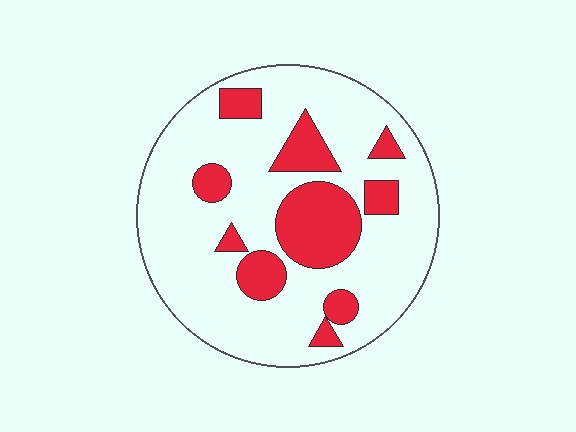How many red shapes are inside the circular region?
10.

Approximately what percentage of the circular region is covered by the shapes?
Approximately 25%.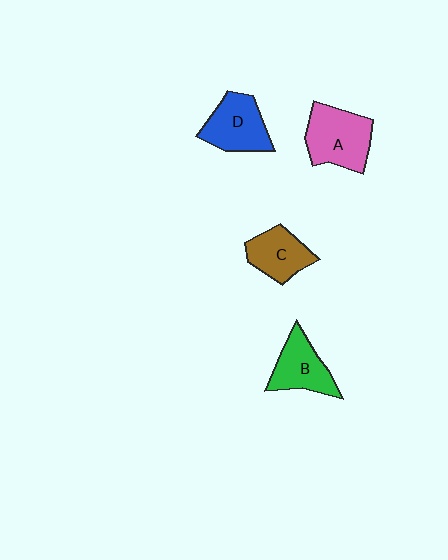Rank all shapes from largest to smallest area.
From largest to smallest: A (pink), D (blue), B (green), C (brown).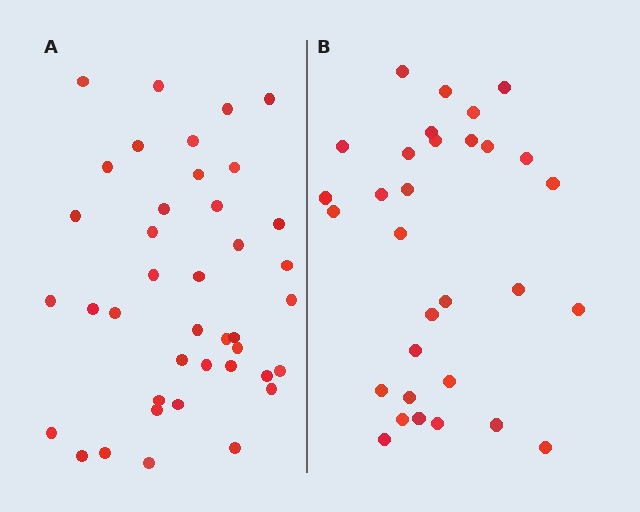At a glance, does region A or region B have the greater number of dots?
Region A (the left region) has more dots.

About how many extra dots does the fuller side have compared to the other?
Region A has roughly 8 or so more dots than region B.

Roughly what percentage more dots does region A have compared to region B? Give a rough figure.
About 30% more.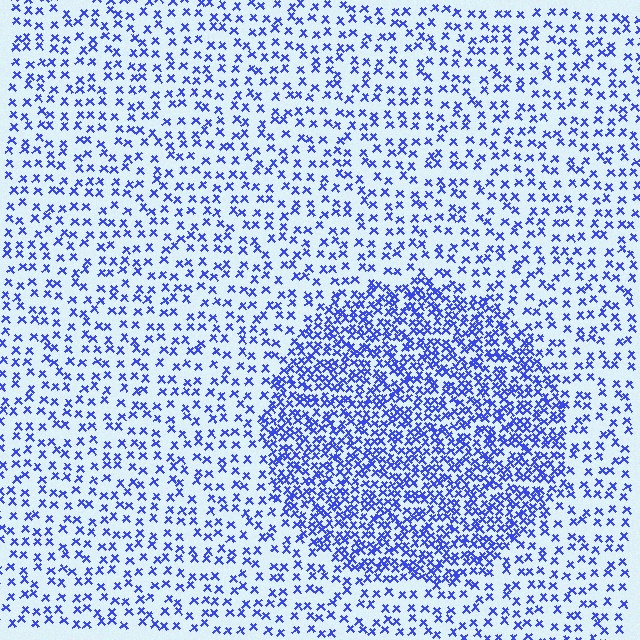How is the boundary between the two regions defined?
The boundary is defined by a change in element density (approximately 2.3x ratio). All elements are the same color, size, and shape.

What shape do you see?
I see a circle.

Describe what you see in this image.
The image contains small blue elements arranged at two different densities. A circle-shaped region is visible where the elements are more densely packed than the surrounding area.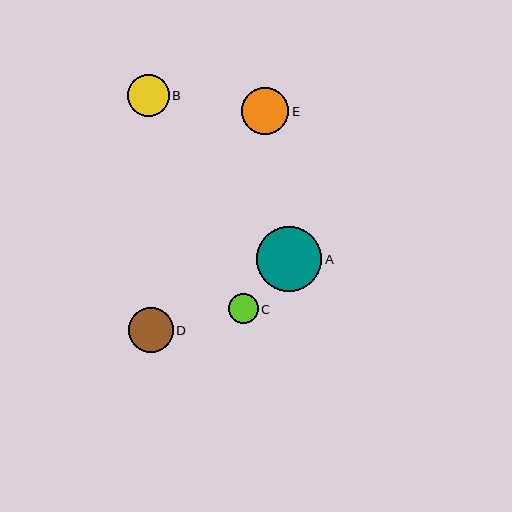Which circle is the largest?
Circle A is the largest with a size of approximately 65 pixels.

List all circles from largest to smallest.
From largest to smallest: A, E, D, B, C.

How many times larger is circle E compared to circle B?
Circle E is approximately 1.1 times the size of circle B.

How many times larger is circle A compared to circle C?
Circle A is approximately 2.2 times the size of circle C.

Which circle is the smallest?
Circle C is the smallest with a size of approximately 30 pixels.